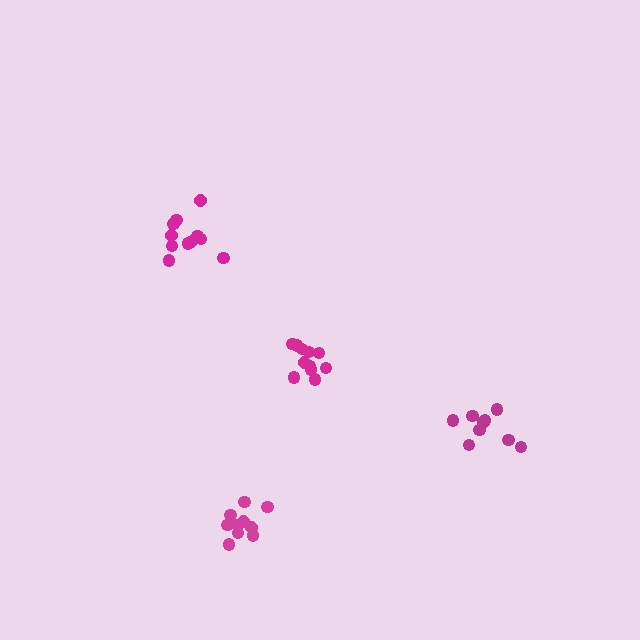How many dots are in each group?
Group 1: 11 dots, Group 2: 9 dots, Group 3: 10 dots, Group 4: 12 dots (42 total).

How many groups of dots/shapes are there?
There are 4 groups.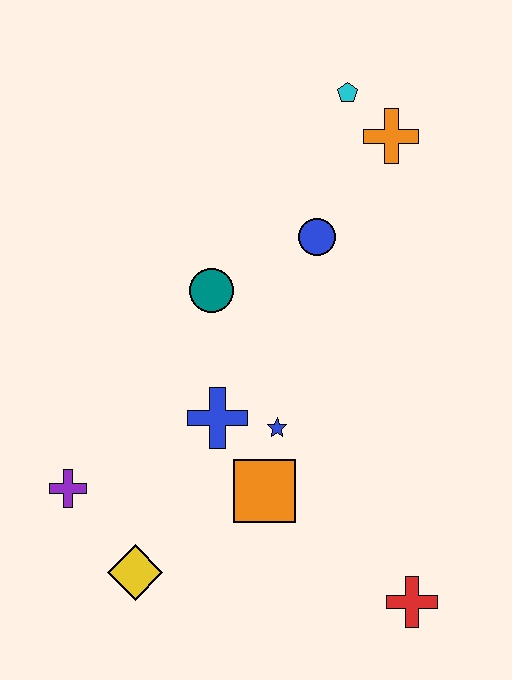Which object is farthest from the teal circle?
The red cross is farthest from the teal circle.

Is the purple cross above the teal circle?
No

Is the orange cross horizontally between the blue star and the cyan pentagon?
No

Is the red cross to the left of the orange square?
No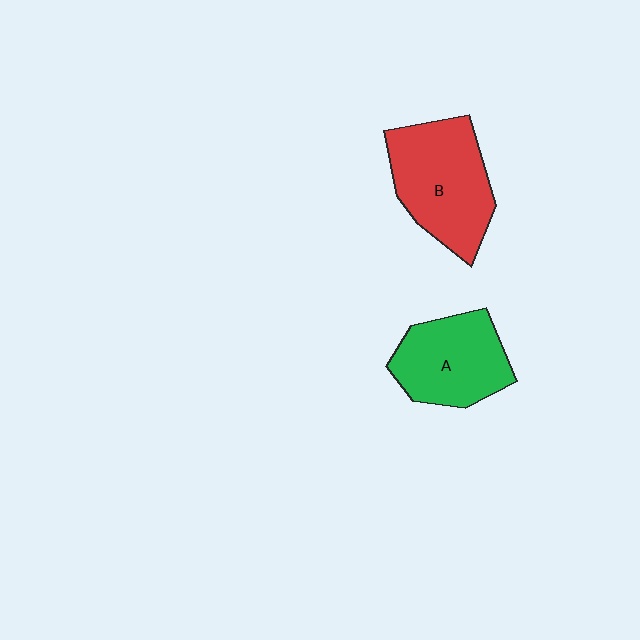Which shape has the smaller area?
Shape A (green).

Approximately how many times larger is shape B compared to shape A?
Approximately 1.2 times.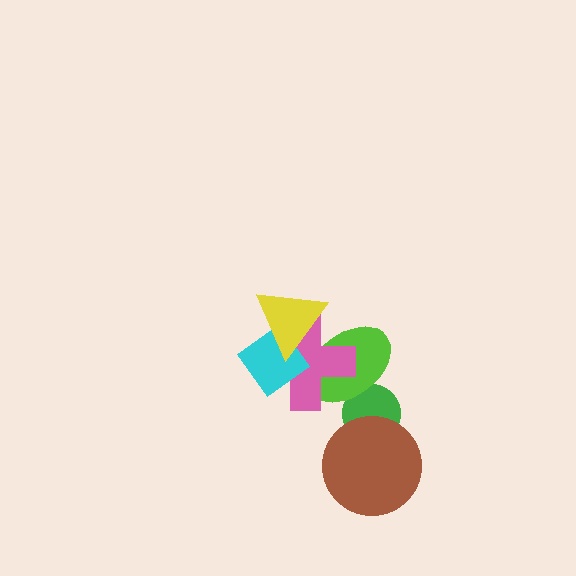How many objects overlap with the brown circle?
1 object overlaps with the brown circle.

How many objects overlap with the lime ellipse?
4 objects overlap with the lime ellipse.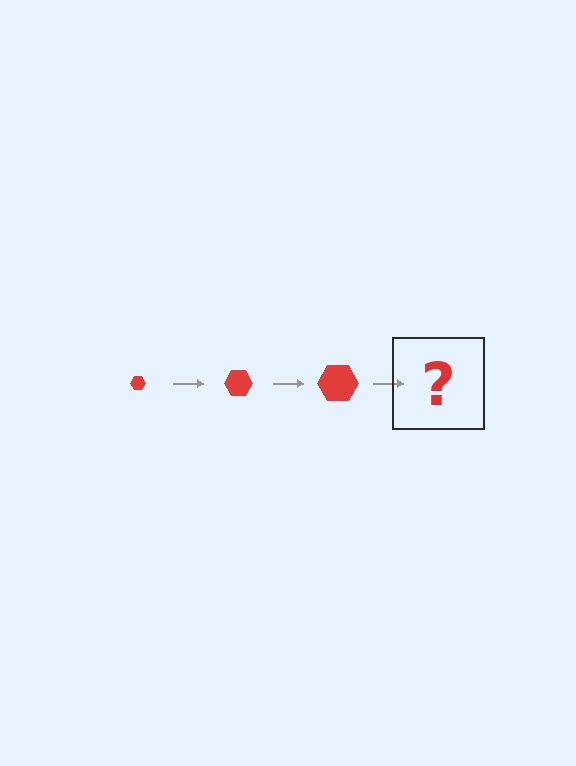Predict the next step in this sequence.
The next step is a red hexagon, larger than the previous one.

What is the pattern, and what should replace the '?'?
The pattern is that the hexagon gets progressively larger each step. The '?' should be a red hexagon, larger than the previous one.